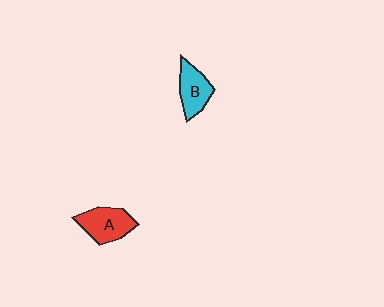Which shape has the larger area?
Shape A (red).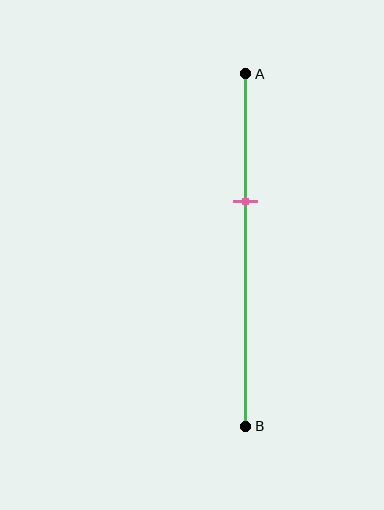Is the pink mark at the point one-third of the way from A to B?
Yes, the mark is approximately at the one-third point.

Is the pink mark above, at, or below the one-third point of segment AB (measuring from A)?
The pink mark is approximately at the one-third point of segment AB.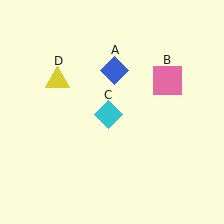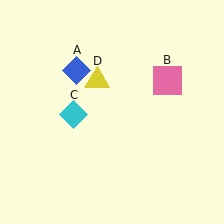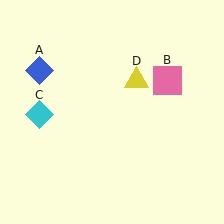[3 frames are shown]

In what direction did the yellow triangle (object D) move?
The yellow triangle (object D) moved right.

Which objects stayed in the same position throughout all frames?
Pink square (object B) remained stationary.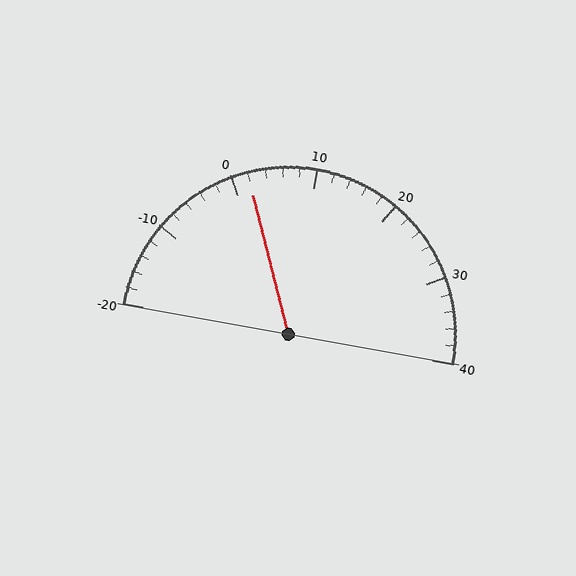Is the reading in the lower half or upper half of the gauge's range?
The reading is in the lower half of the range (-20 to 40).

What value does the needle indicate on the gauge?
The needle indicates approximately 2.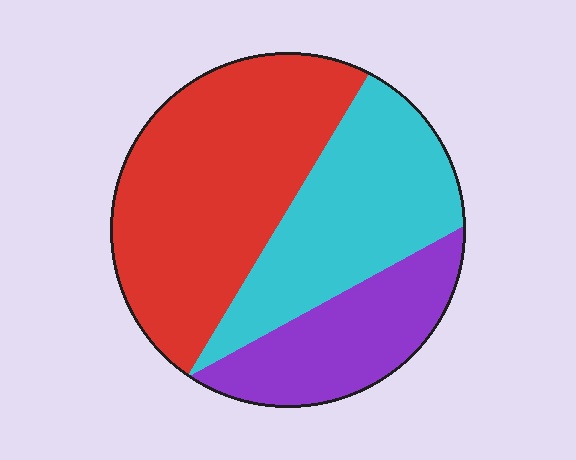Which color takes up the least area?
Purple, at roughly 20%.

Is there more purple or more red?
Red.